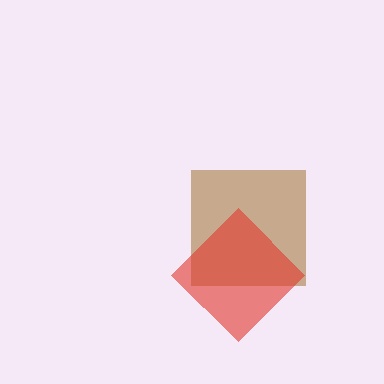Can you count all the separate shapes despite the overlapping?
Yes, there are 2 separate shapes.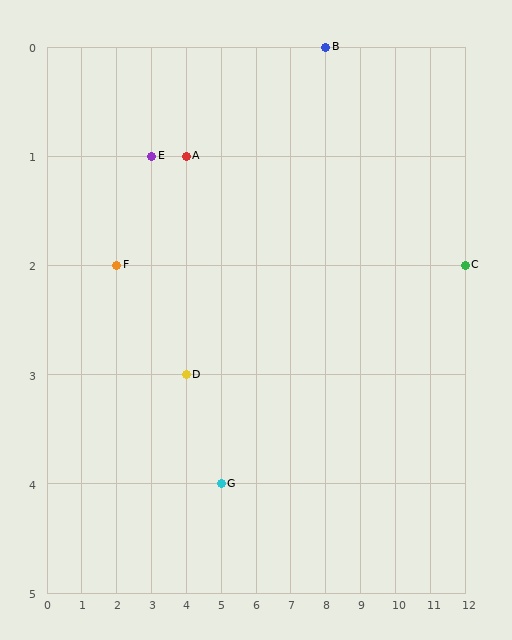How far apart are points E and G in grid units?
Points E and G are 2 columns and 3 rows apart (about 3.6 grid units diagonally).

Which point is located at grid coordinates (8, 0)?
Point B is at (8, 0).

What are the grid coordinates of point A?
Point A is at grid coordinates (4, 1).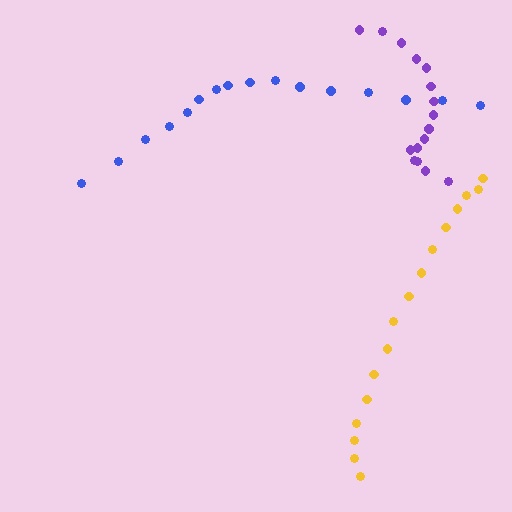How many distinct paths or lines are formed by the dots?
There are 3 distinct paths.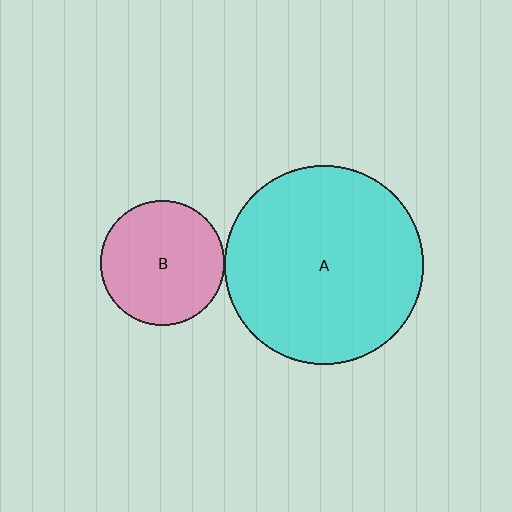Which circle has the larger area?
Circle A (cyan).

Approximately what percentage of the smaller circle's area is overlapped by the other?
Approximately 5%.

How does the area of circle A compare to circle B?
Approximately 2.6 times.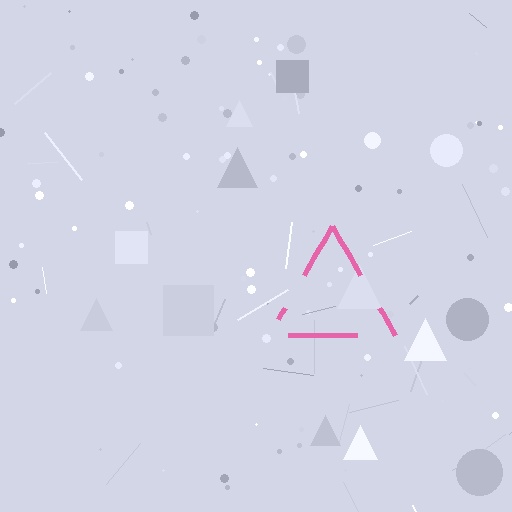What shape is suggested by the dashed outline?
The dashed outline suggests a triangle.